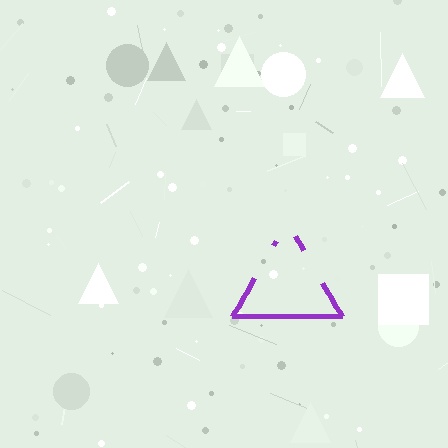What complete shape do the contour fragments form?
The contour fragments form a triangle.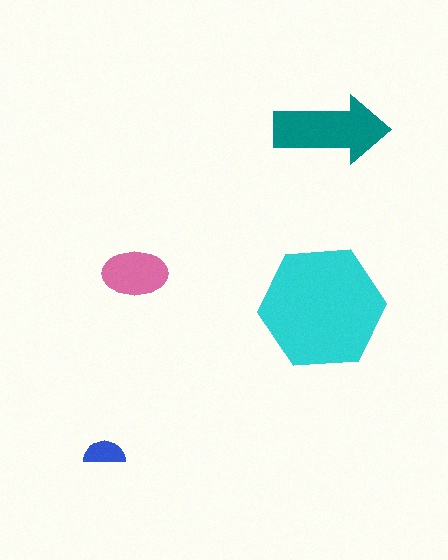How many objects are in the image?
There are 4 objects in the image.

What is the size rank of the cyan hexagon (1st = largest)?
1st.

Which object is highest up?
The teal arrow is topmost.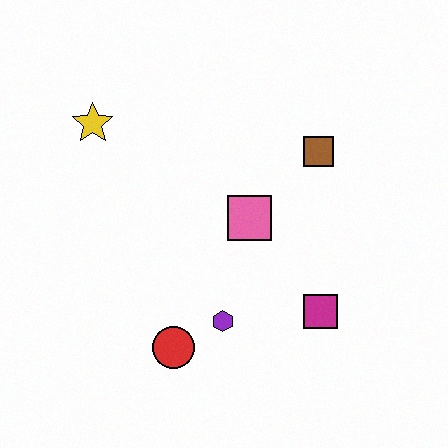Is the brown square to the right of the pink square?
Yes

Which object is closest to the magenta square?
The purple hexagon is closest to the magenta square.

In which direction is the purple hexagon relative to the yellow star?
The purple hexagon is below the yellow star.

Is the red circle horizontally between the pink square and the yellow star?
Yes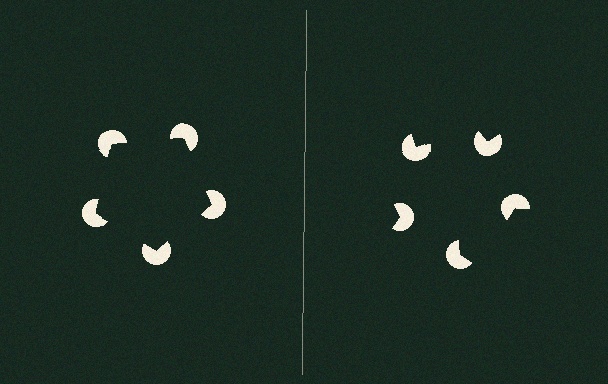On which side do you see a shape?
An illusory pentagon appears on the left side. On the right side the wedge cuts are rotated, so no coherent shape forms.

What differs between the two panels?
The pac-man discs are positioned identically on both sides; only the wedge orientations differ. On the left they align to a pentagon; on the right they are misaligned.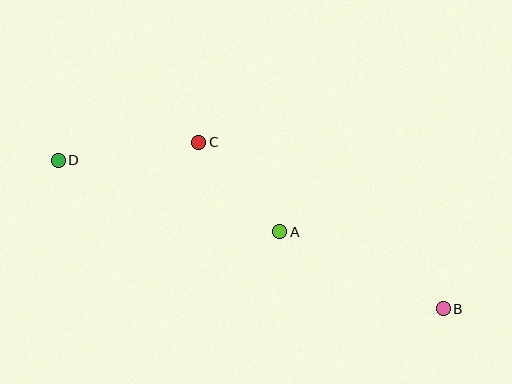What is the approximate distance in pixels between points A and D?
The distance between A and D is approximately 233 pixels.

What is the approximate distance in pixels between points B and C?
The distance between B and C is approximately 296 pixels.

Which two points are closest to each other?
Points A and C are closest to each other.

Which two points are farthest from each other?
Points B and D are farthest from each other.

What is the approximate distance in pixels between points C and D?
The distance between C and D is approximately 141 pixels.